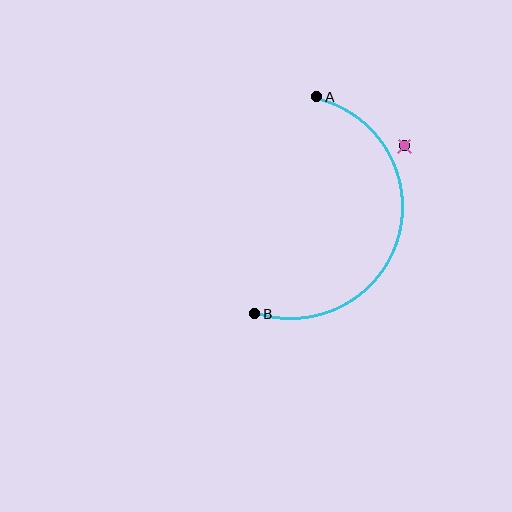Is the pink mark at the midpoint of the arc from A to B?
No — the pink mark does not lie on the arc at all. It sits slightly outside the curve.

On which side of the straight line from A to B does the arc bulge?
The arc bulges to the right of the straight line connecting A and B.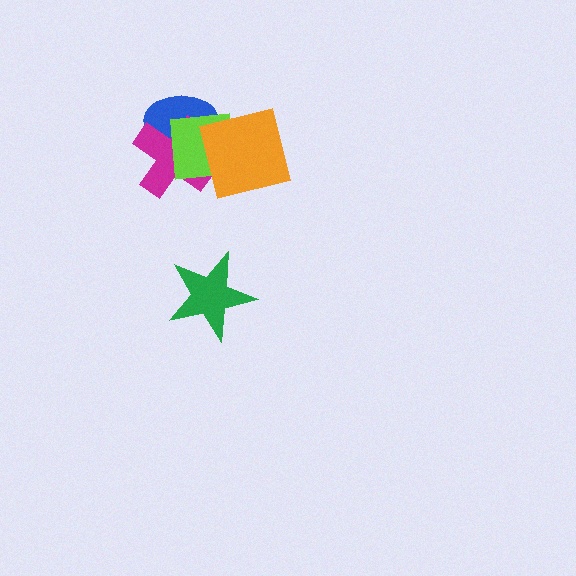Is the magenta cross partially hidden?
Yes, it is partially covered by another shape.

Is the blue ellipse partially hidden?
Yes, it is partially covered by another shape.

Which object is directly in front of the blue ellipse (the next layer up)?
The magenta cross is directly in front of the blue ellipse.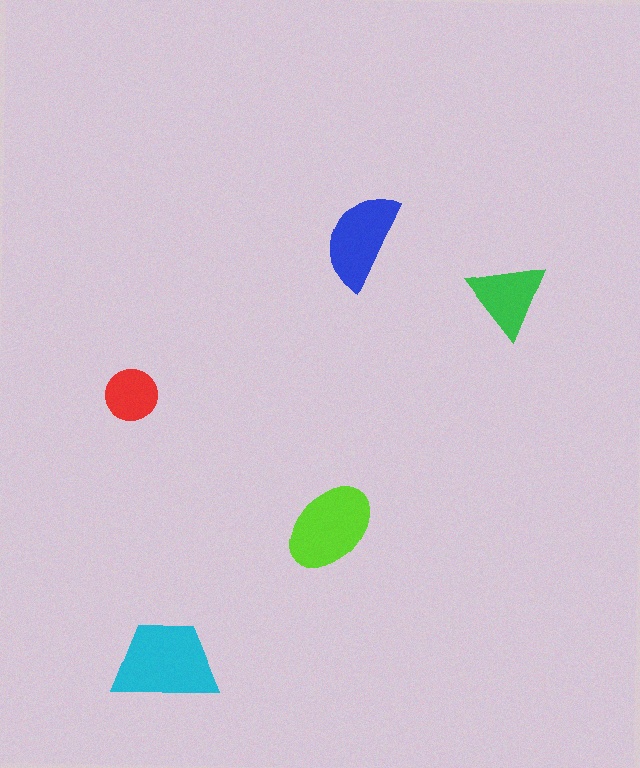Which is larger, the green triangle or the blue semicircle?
The blue semicircle.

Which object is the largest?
The cyan trapezoid.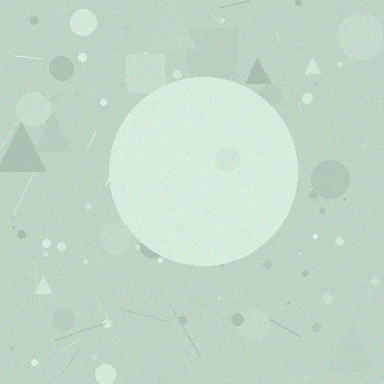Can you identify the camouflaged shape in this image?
The camouflaged shape is a circle.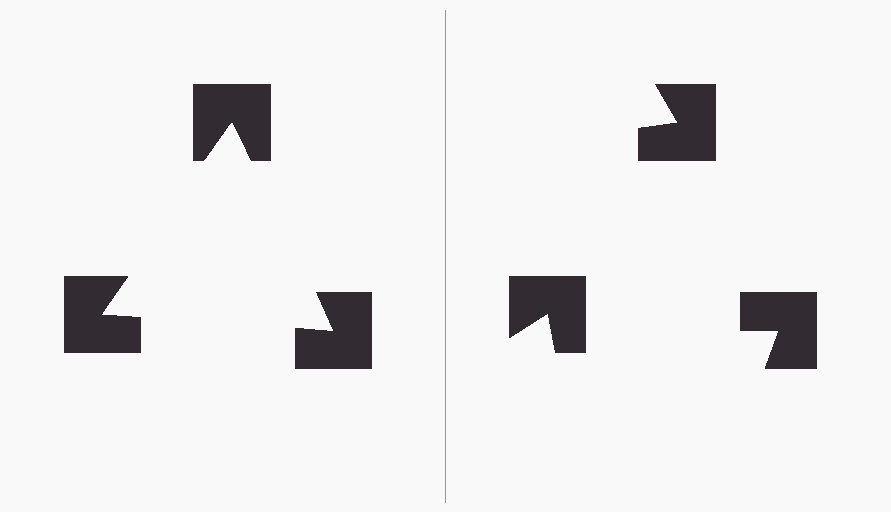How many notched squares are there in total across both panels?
6 — 3 on each side.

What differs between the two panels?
The notched squares are positioned identically on both sides; only the wedge orientations differ. On the left they align to a triangle; on the right they are misaligned.